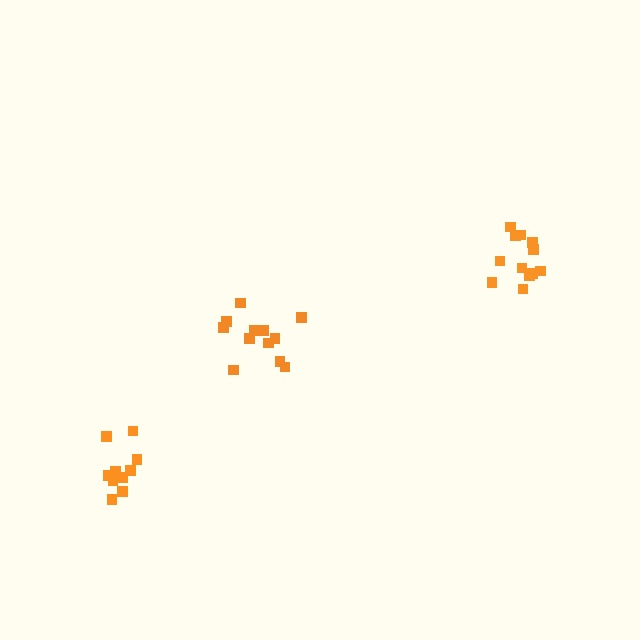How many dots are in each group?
Group 1: 12 dots, Group 2: 12 dots, Group 3: 10 dots (34 total).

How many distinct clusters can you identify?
There are 3 distinct clusters.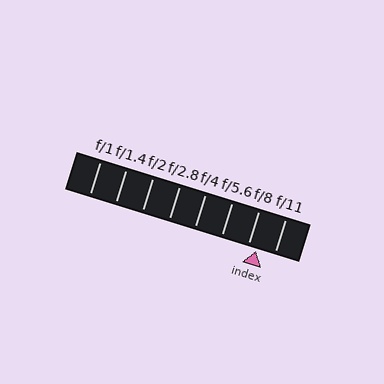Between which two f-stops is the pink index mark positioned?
The index mark is between f/8 and f/11.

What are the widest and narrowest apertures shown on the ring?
The widest aperture shown is f/1 and the narrowest is f/11.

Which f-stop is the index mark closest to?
The index mark is closest to f/8.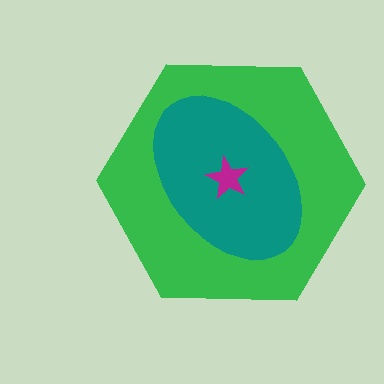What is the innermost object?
The magenta star.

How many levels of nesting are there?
3.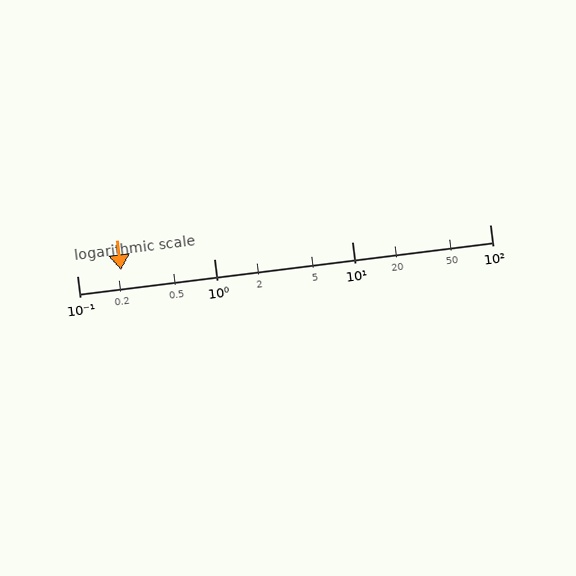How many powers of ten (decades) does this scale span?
The scale spans 3 decades, from 0.1 to 100.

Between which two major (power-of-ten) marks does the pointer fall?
The pointer is between 0.1 and 1.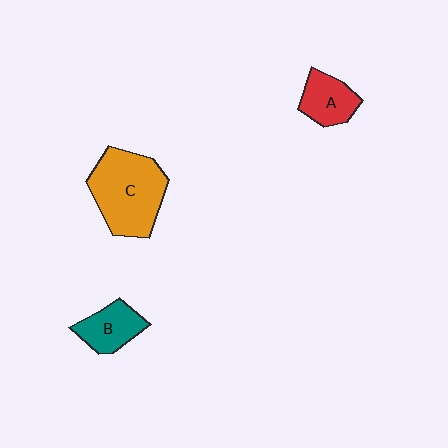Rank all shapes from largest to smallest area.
From largest to smallest: C (orange), B (teal), A (red).